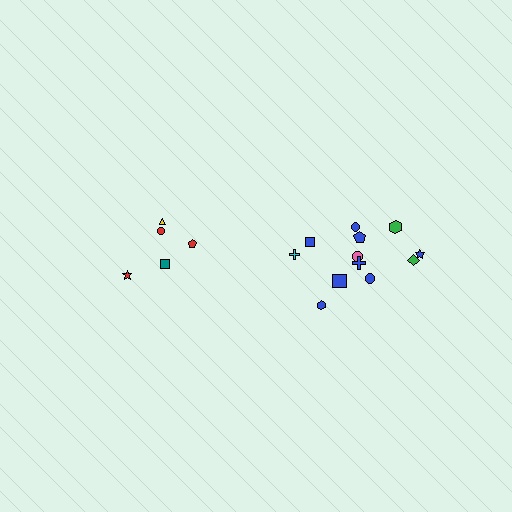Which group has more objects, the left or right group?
The right group.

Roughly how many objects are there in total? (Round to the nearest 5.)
Roughly 15 objects in total.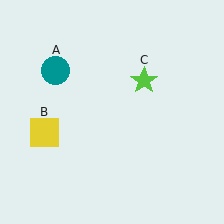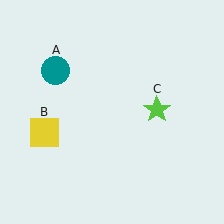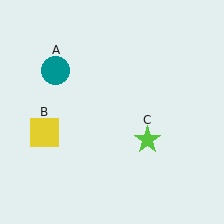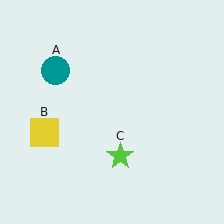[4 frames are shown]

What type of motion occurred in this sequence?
The lime star (object C) rotated clockwise around the center of the scene.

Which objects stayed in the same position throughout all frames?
Teal circle (object A) and yellow square (object B) remained stationary.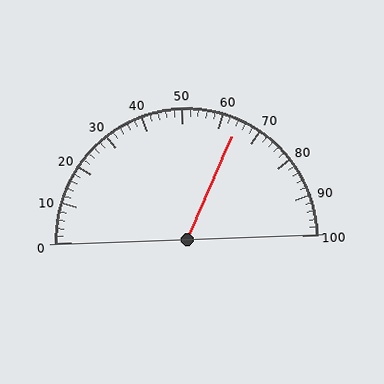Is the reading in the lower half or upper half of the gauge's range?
The reading is in the upper half of the range (0 to 100).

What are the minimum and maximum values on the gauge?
The gauge ranges from 0 to 100.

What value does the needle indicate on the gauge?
The needle indicates approximately 64.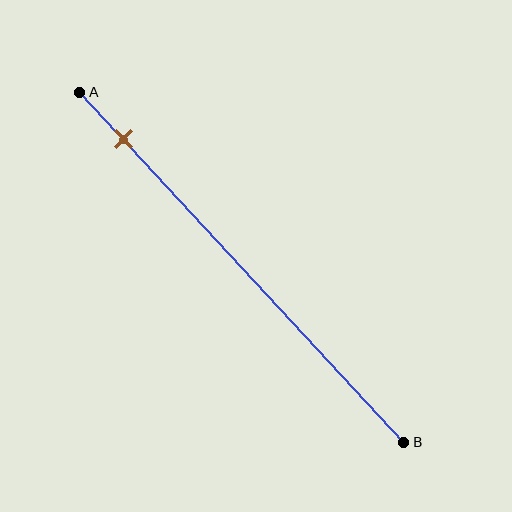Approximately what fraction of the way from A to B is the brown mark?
The brown mark is approximately 15% of the way from A to B.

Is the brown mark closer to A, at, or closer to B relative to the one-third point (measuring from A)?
The brown mark is closer to point A than the one-third point of segment AB.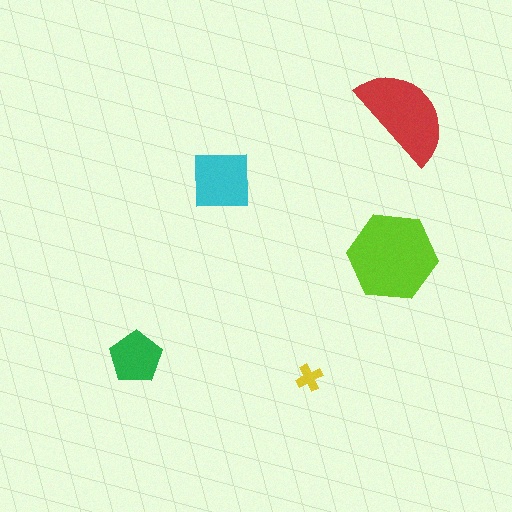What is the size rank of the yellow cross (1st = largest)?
5th.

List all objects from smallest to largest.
The yellow cross, the green pentagon, the cyan square, the red semicircle, the lime hexagon.